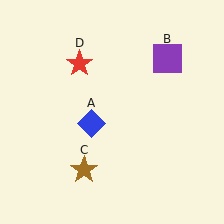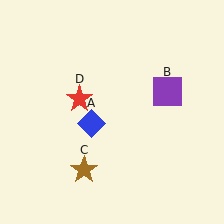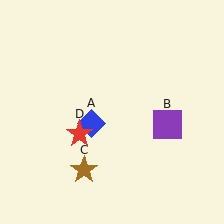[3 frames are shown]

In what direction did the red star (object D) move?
The red star (object D) moved down.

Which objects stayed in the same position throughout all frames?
Blue diamond (object A) and brown star (object C) remained stationary.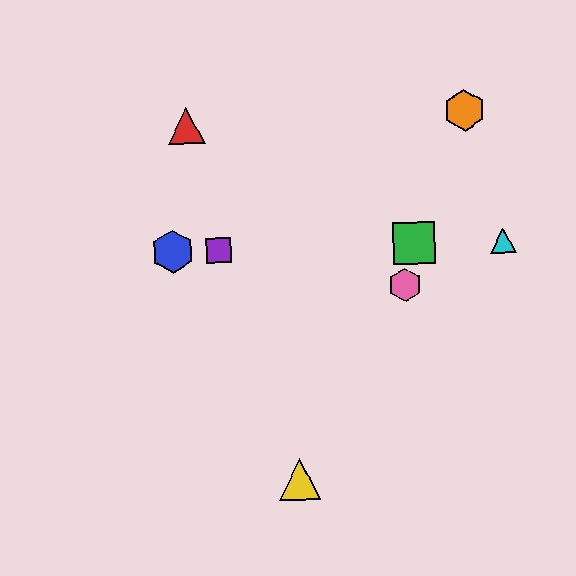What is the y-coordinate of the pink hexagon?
The pink hexagon is at y≈285.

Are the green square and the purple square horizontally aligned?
Yes, both are at y≈243.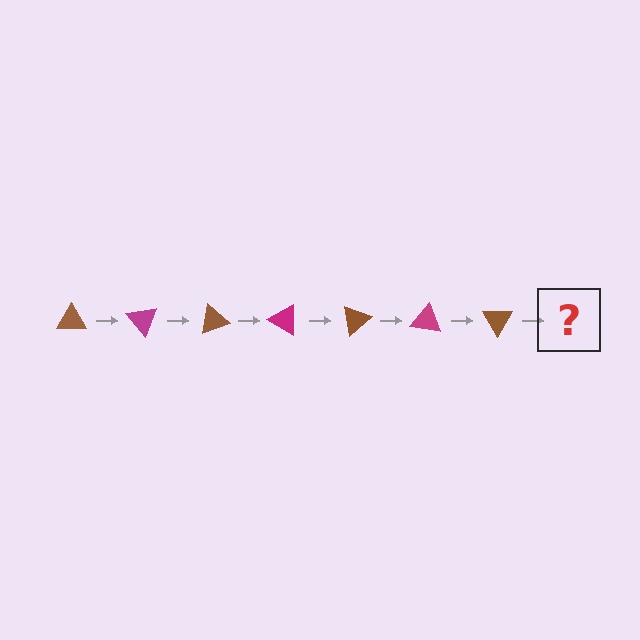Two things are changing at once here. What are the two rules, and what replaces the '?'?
The two rules are that it rotates 50 degrees each step and the color cycles through brown and magenta. The '?' should be a magenta triangle, rotated 350 degrees from the start.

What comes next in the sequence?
The next element should be a magenta triangle, rotated 350 degrees from the start.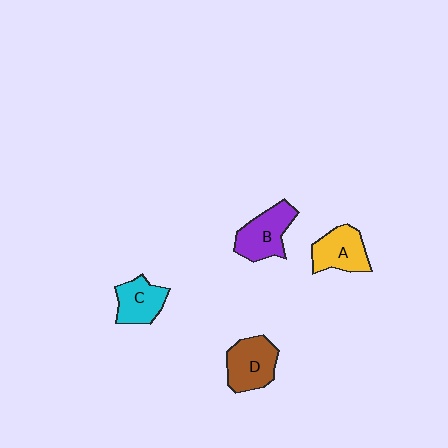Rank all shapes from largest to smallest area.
From largest to smallest: D (brown), B (purple), A (yellow), C (cyan).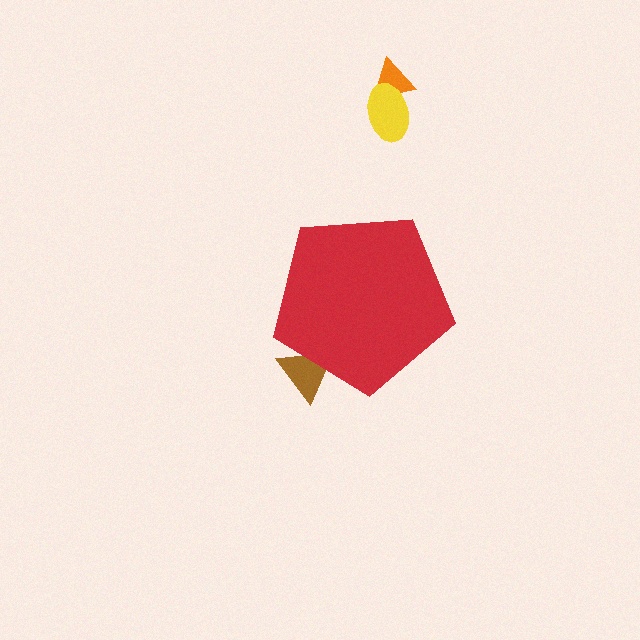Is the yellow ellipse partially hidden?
No, the yellow ellipse is fully visible.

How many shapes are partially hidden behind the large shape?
1 shape is partially hidden.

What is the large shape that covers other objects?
A red pentagon.